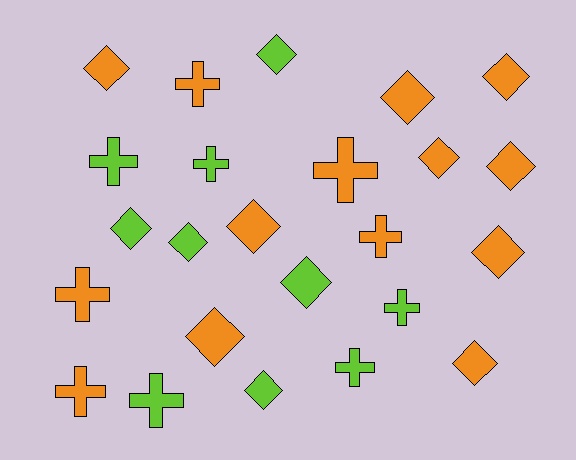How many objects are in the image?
There are 24 objects.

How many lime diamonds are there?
There are 5 lime diamonds.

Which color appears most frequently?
Orange, with 14 objects.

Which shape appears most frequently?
Diamond, with 14 objects.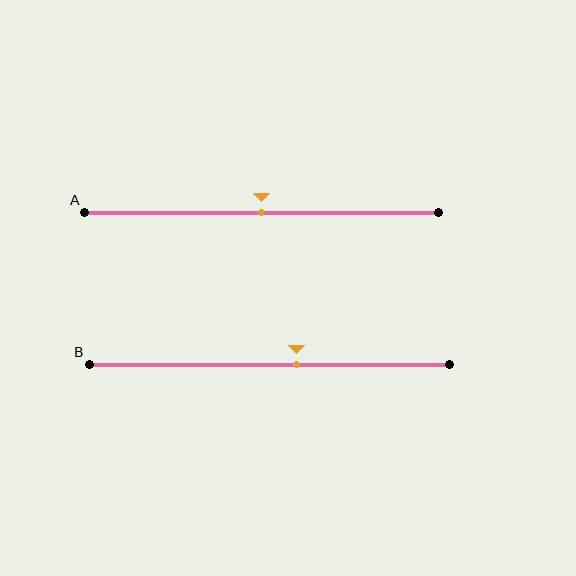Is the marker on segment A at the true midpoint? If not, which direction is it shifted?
Yes, the marker on segment A is at the true midpoint.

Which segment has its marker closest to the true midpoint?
Segment A has its marker closest to the true midpoint.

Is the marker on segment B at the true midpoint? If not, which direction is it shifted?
No, the marker on segment B is shifted to the right by about 8% of the segment length.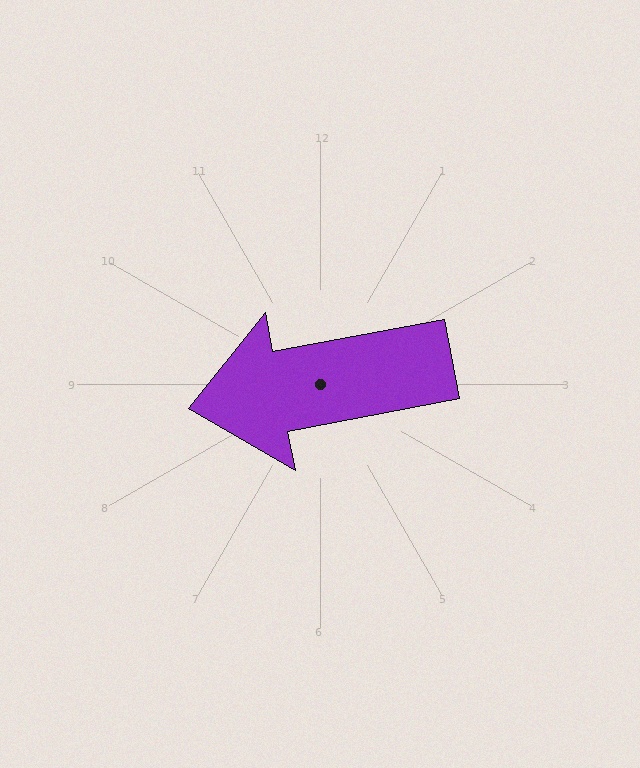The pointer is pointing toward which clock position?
Roughly 9 o'clock.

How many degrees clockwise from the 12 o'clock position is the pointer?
Approximately 259 degrees.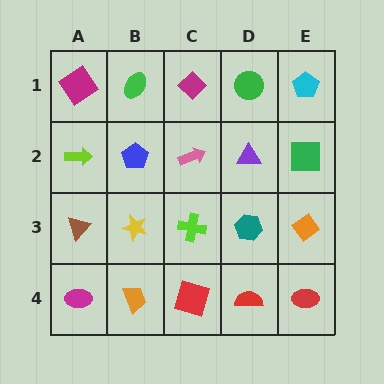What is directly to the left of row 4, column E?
A red semicircle.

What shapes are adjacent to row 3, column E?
A green square (row 2, column E), a red ellipse (row 4, column E), a teal hexagon (row 3, column D).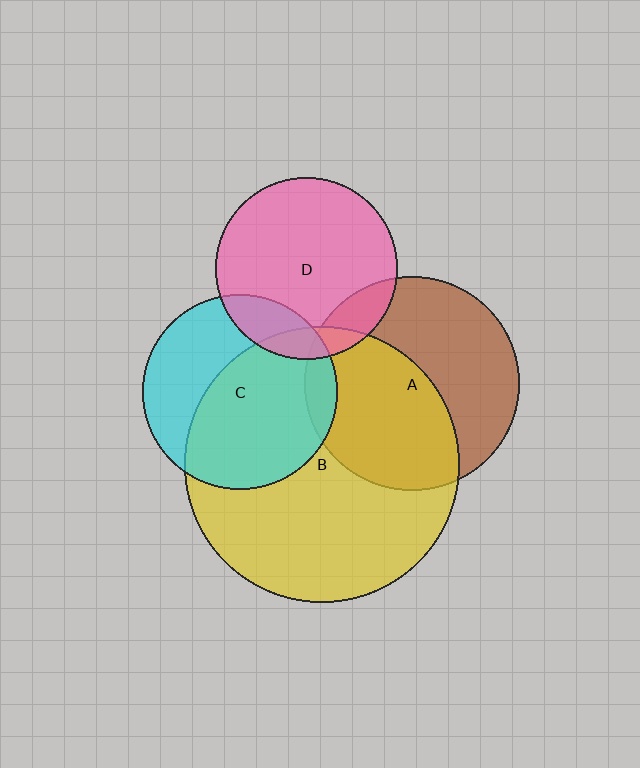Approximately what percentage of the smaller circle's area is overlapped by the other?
Approximately 10%.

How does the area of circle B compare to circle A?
Approximately 1.6 times.